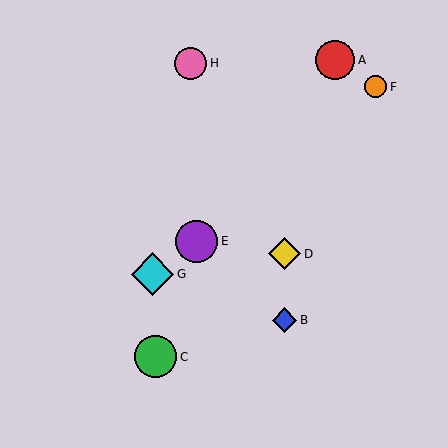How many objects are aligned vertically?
2 objects (B, D) are aligned vertically.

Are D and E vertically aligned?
No, D is at x≈285 and E is at x≈197.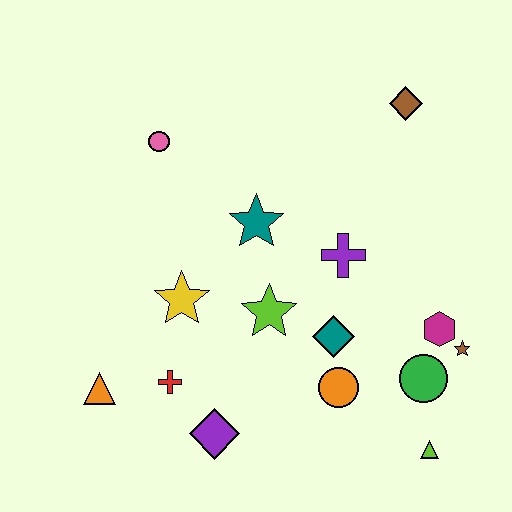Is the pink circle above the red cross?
Yes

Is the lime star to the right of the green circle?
No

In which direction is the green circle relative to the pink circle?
The green circle is to the right of the pink circle.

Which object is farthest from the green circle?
The pink circle is farthest from the green circle.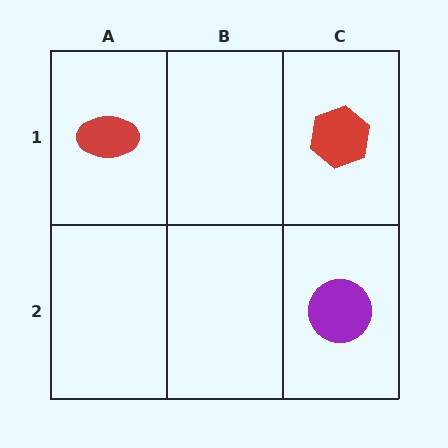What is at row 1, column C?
A red hexagon.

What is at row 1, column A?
A red ellipse.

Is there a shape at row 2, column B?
No, that cell is empty.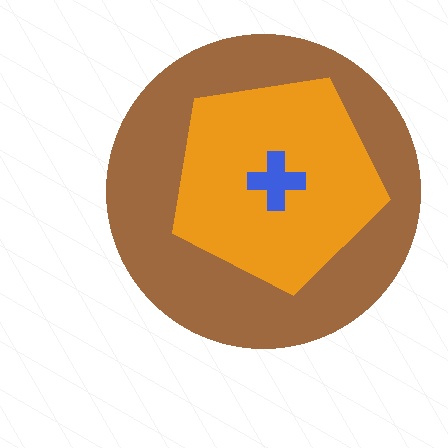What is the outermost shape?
The brown circle.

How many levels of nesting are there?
3.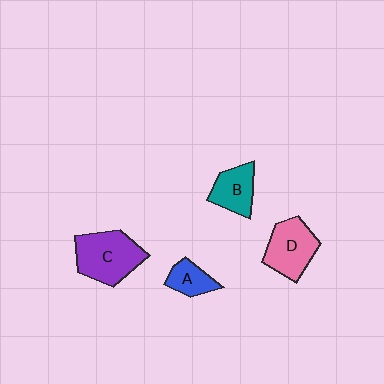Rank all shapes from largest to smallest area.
From largest to smallest: C (purple), D (pink), B (teal), A (blue).